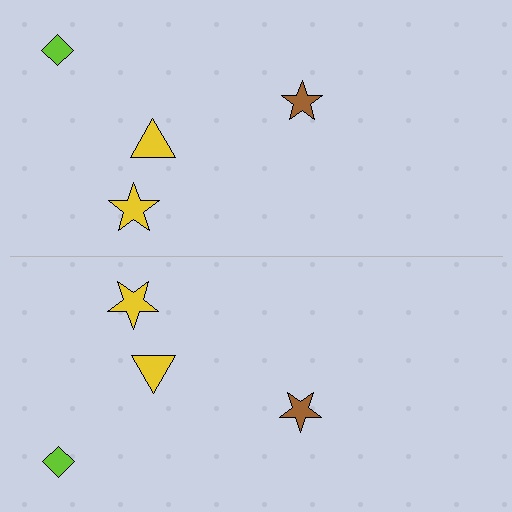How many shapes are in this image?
There are 8 shapes in this image.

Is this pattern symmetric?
Yes, this pattern has bilateral (reflection) symmetry.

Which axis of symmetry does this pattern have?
The pattern has a horizontal axis of symmetry running through the center of the image.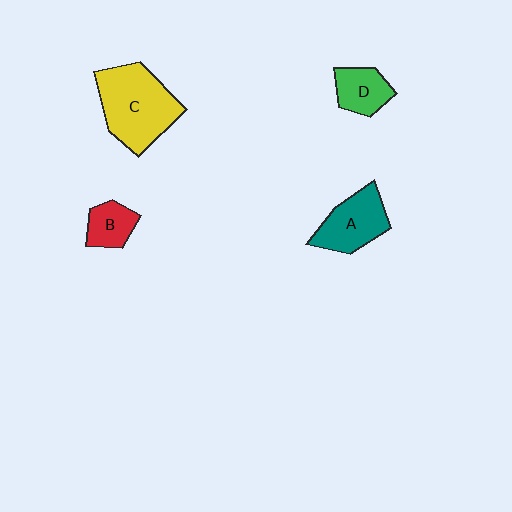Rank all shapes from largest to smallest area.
From largest to smallest: C (yellow), A (teal), D (green), B (red).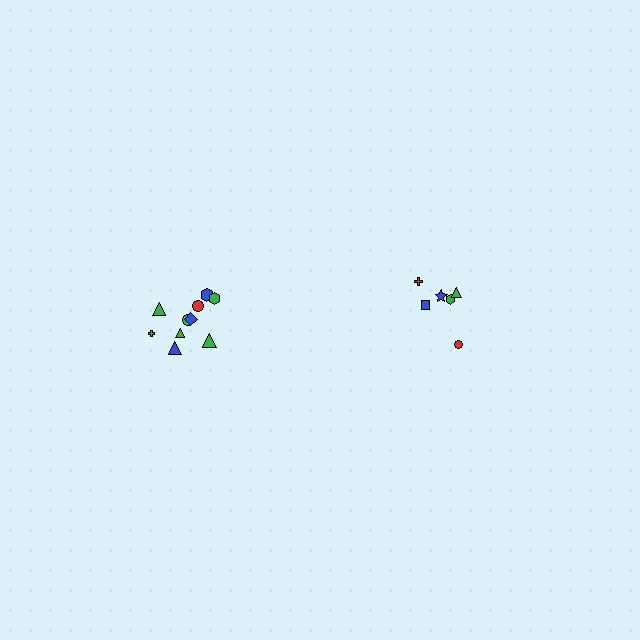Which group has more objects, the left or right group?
The left group.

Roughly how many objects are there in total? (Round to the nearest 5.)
Roughly 15 objects in total.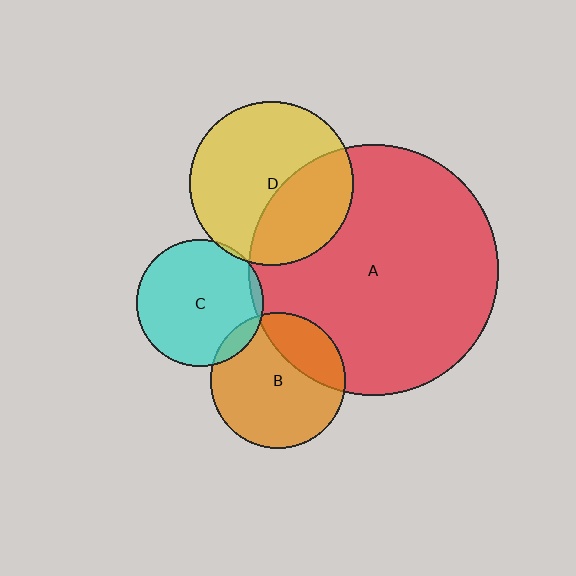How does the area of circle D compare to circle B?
Approximately 1.5 times.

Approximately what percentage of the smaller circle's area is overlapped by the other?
Approximately 25%.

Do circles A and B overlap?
Yes.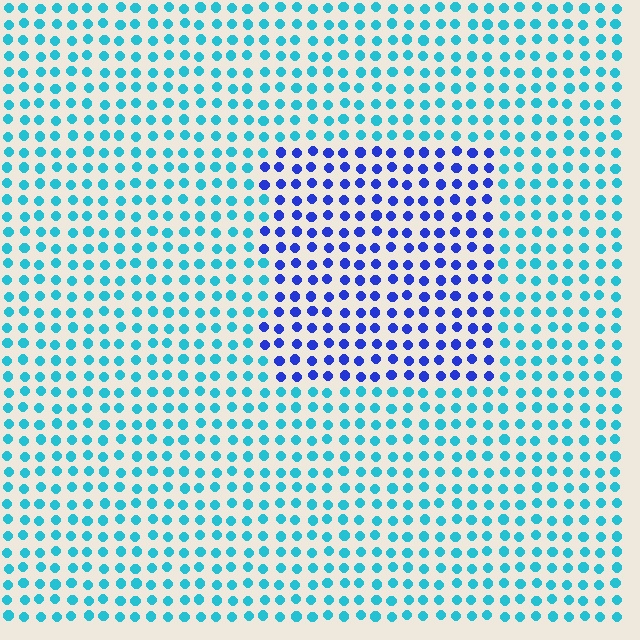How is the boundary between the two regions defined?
The boundary is defined purely by a slight shift in hue (about 48 degrees). Spacing, size, and orientation are identical on both sides.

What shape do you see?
I see a rectangle.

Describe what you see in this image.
The image is filled with small cyan elements in a uniform arrangement. A rectangle-shaped region is visible where the elements are tinted to a slightly different hue, forming a subtle color boundary.